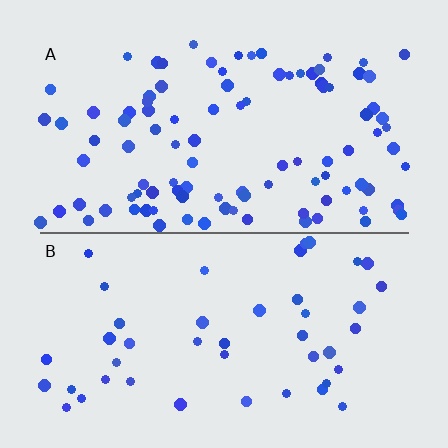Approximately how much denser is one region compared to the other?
Approximately 2.2× — region A over region B.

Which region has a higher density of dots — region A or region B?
A (the top).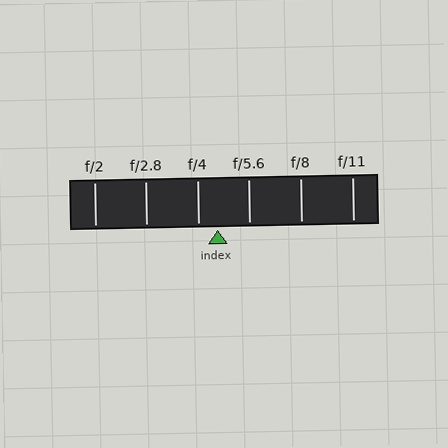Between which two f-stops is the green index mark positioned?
The index mark is between f/4 and f/5.6.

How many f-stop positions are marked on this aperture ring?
There are 6 f-stop positions marked.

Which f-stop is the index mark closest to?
The index mark is closest to f/4.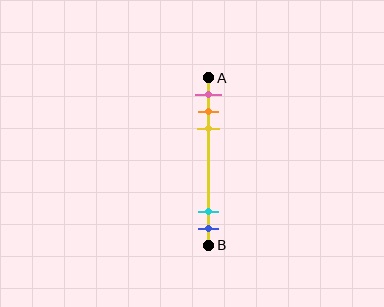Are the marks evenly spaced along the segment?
No, the marks are not evenly spaced.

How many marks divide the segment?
There are 5 marks dividing the segment.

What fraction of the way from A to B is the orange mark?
The orange mark is approximately 20% (0.2) of the way from A to B.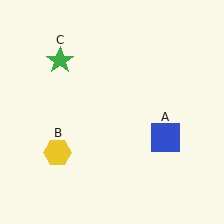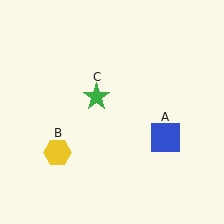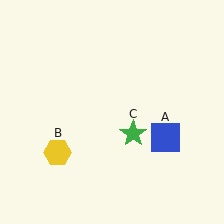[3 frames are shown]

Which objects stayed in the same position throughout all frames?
Blue square (object A) and yellow hexagon (object B) remained stationary.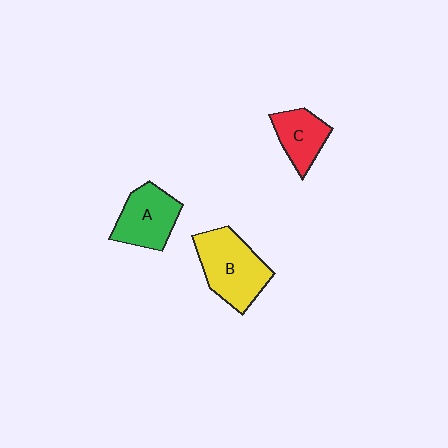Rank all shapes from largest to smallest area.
From largest to smallest: B (yellow), A (green), C (red).